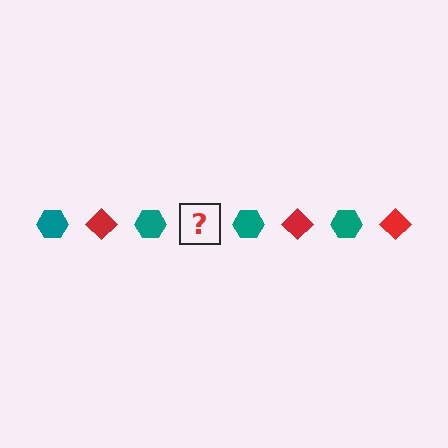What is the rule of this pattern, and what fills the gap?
The rule is that the pattern alternates between teal hexagon and red diamond. The gap should be filled with a red diamond.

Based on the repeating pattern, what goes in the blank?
The blank should be a red diamond.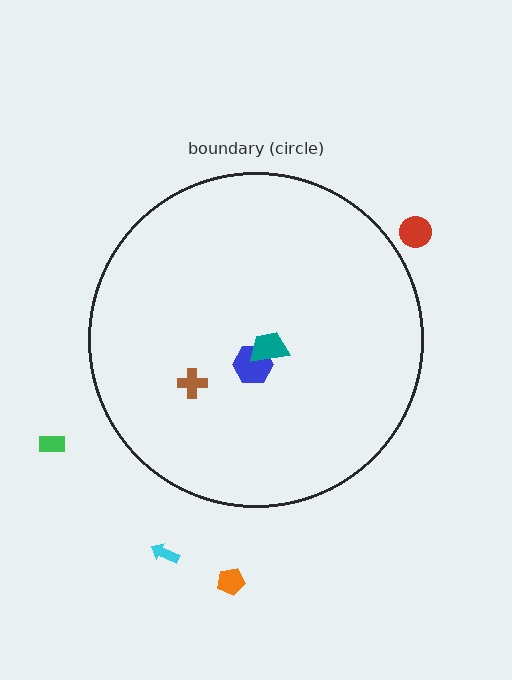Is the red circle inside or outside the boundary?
Outside.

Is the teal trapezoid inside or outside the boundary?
Inside.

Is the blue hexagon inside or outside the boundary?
Inside.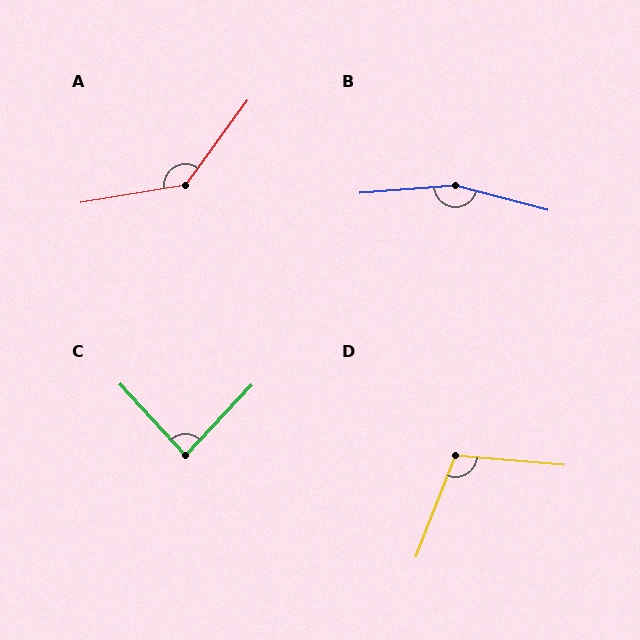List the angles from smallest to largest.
C (86°), D (106°), A (136°), B (161°).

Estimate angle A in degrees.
Approximately 136 degrees.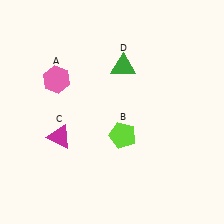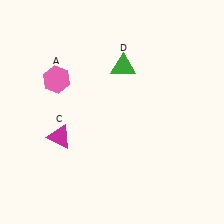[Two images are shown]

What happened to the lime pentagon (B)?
The lime pentagon (B) was removed in Image 2. It was in the bottom-right area of Image 1.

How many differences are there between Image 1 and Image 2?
There is 1 difference between the two images.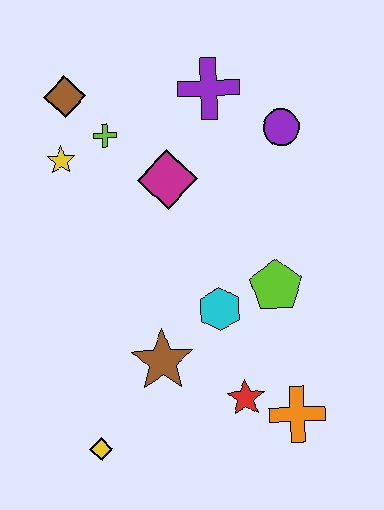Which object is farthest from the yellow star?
The orange cross is farthest from the yellow star.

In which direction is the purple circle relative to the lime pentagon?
The purple circle is above the lime pentagon.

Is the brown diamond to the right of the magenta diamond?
No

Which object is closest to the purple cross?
The purple circle is closest to the purple cross.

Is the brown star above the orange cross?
Yes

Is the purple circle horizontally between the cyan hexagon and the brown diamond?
No